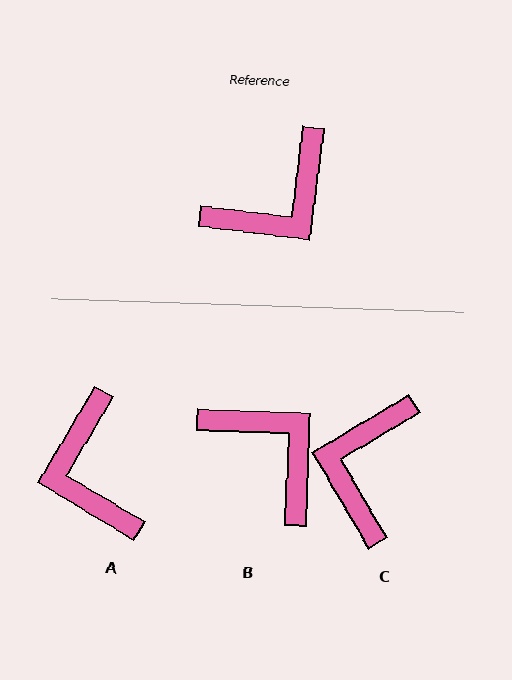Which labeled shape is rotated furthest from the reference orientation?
C, about 142 degrees away.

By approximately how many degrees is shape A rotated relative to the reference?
Approximately 114 degrees clockwise.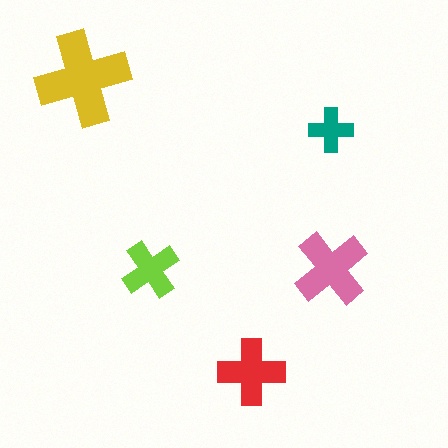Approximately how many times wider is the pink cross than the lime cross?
About 1.5 times wider.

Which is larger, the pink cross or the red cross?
The pink one.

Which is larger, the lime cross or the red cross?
The red one.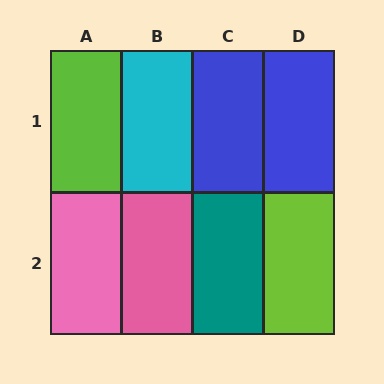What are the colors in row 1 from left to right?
Lime, cyan, blue, blue.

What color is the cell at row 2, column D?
Lime.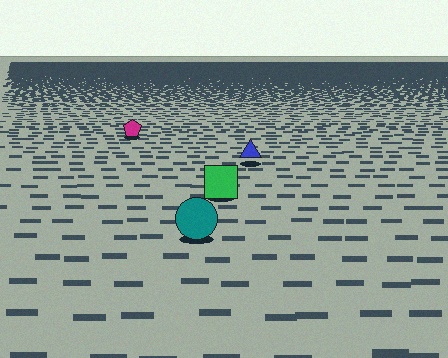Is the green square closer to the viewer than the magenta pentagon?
Yes. The green square is closer — you can tell from the texture gradient: the ground texture is coarser near it.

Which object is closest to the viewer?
The teal circle is closest. The texture marks near it are larger and more spread out.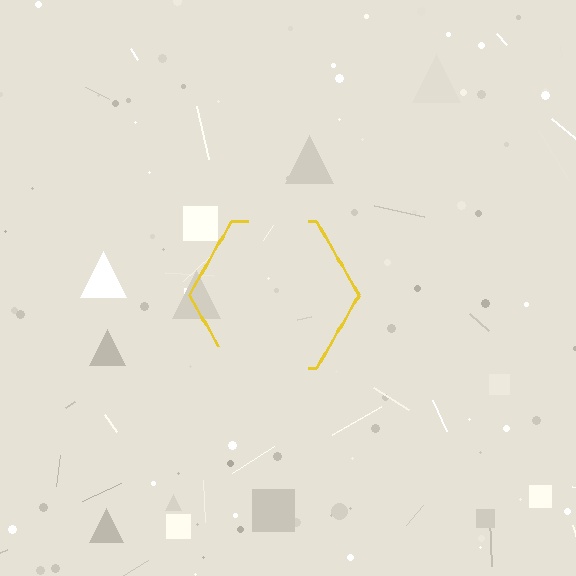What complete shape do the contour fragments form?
The contour fragments form a hexagon.